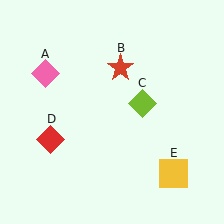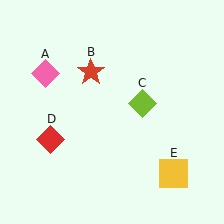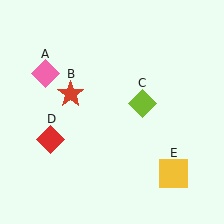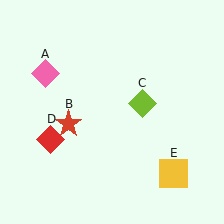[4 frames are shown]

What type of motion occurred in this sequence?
The red star (object B) rotated counterclockwise around the center of the scene.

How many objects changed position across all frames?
1 object changed position: red star (object B).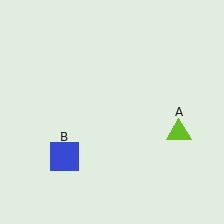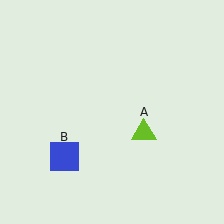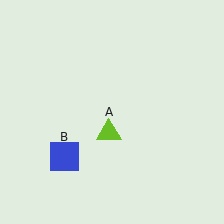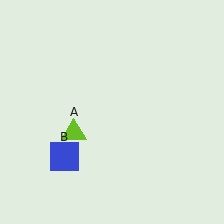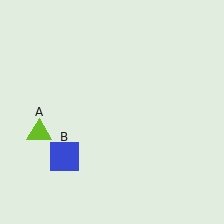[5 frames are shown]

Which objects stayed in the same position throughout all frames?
Blue square (object B) remained stationary.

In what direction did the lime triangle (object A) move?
The lime triangle (object A) moved left.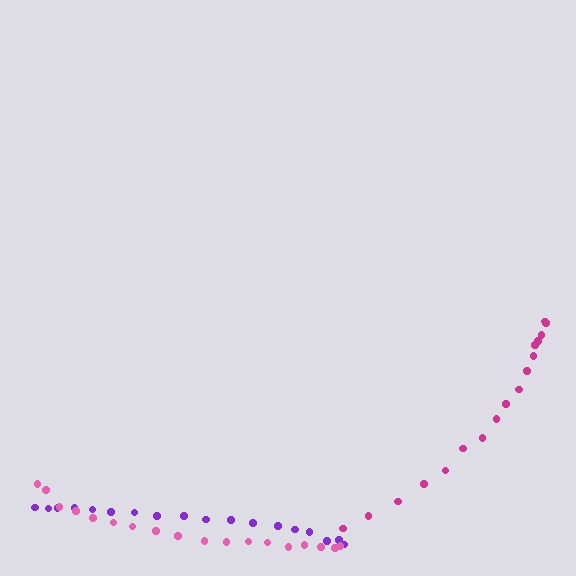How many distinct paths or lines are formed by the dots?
There are 3 distinct paths.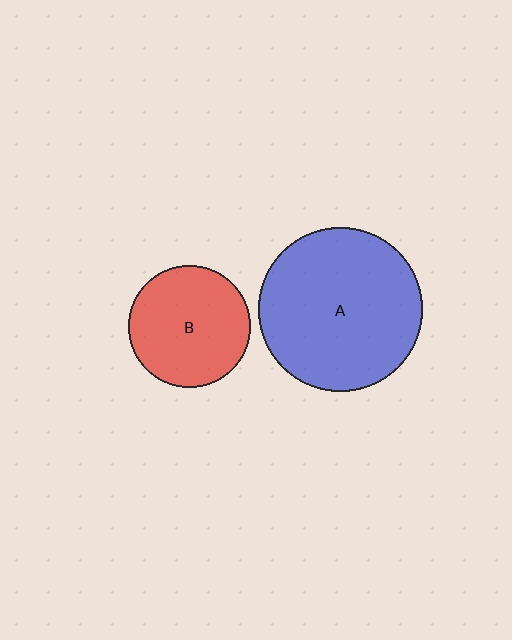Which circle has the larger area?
Circle A (blue).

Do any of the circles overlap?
No, none of the circles overlap.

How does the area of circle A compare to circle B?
Approximately 1.8 times.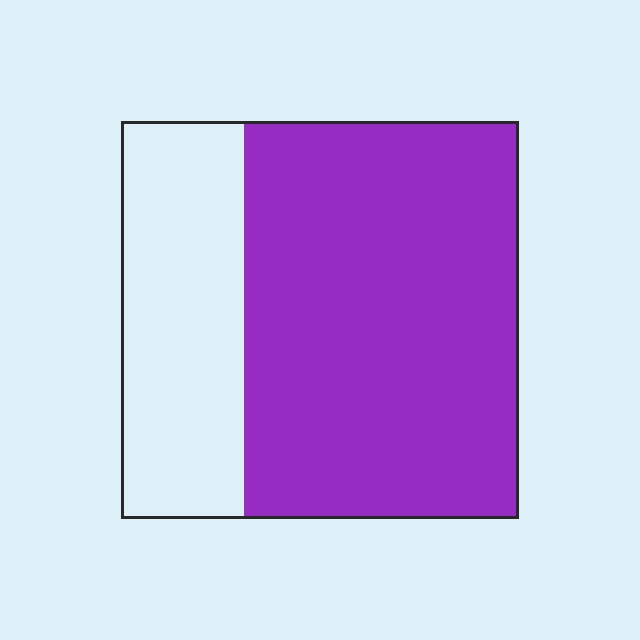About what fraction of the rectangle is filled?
About two thirds (2/3).